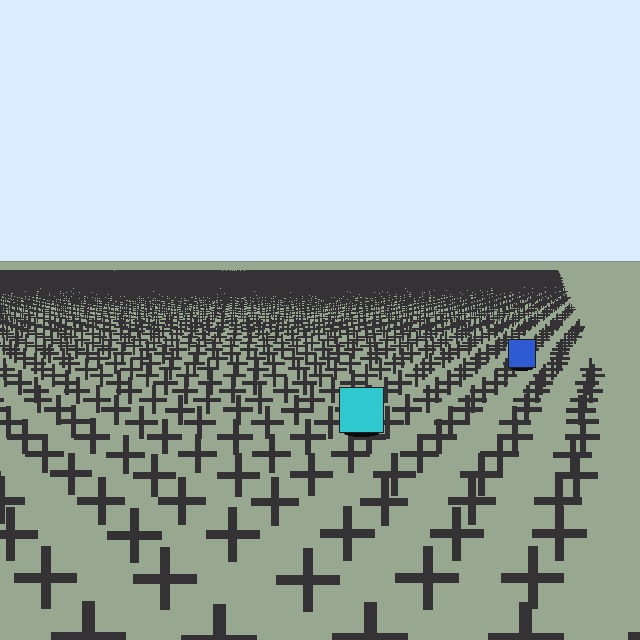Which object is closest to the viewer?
The cyan square is closest. The texture marks near it are larger and more spread out.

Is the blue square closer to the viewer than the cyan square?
No. The cyan square is closer — you can tell from the texture gradient: the ground texture is coarser near it.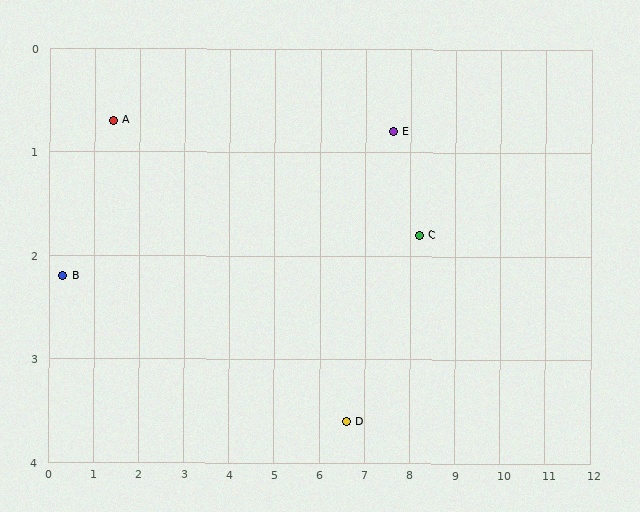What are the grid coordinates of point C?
Point C is at approximately (8.2, 1.8).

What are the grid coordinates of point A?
Point A is at approximately (1.4, 0.7).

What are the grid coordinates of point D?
Point D is at approximately (6.6, 3.6).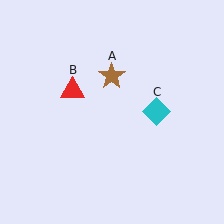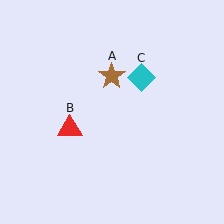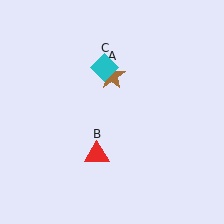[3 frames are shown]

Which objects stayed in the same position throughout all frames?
Brown star (object A) remained stationary.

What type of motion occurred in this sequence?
The red triangle (object B), cyan diamond (object C) rotated counterclockwise around the center of the scene.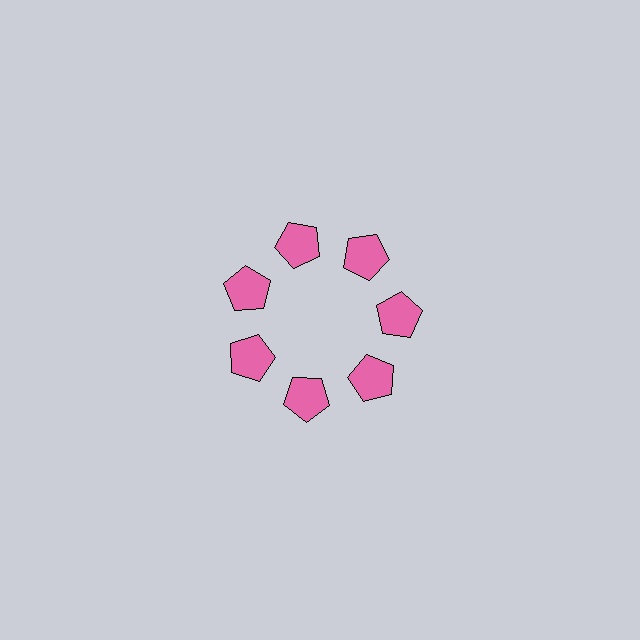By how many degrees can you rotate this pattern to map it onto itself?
The pattern maps onto itself every 51 degrees of rotation.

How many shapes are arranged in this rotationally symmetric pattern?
There are 7 shapes, arranged in 7 groups of 1.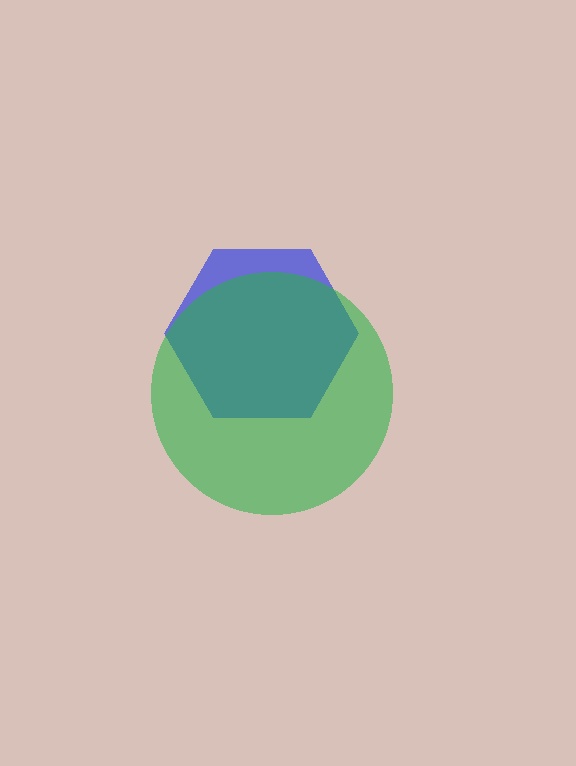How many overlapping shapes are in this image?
There are 2 overlapping shapes in the image.